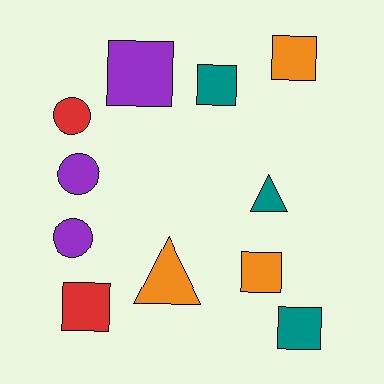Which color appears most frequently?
Purple, with 3 objects.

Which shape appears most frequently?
Square, with 6 objects.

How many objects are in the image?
There are 11 objects.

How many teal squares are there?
There are 2 teal squares.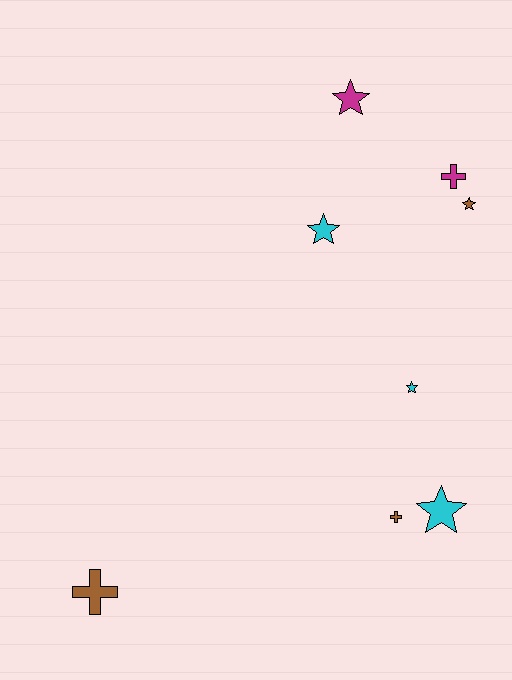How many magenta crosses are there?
There is 1 magenta cross.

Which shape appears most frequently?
Star, with 5 objects.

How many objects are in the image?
There are 8 objects.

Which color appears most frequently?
Brown, with 3 objects.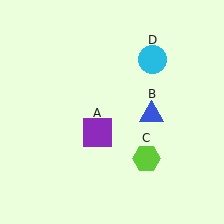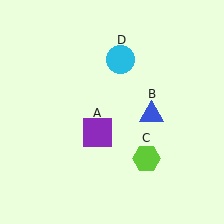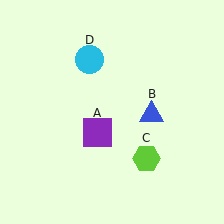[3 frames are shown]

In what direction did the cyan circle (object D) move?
The cyan circle (object D) moved left.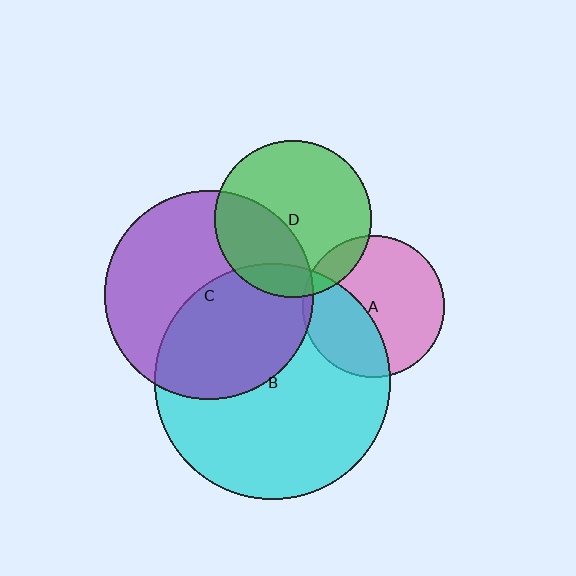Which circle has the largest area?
Circle B (cyan).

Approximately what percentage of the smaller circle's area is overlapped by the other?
Approximately 10%.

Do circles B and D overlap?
Yes.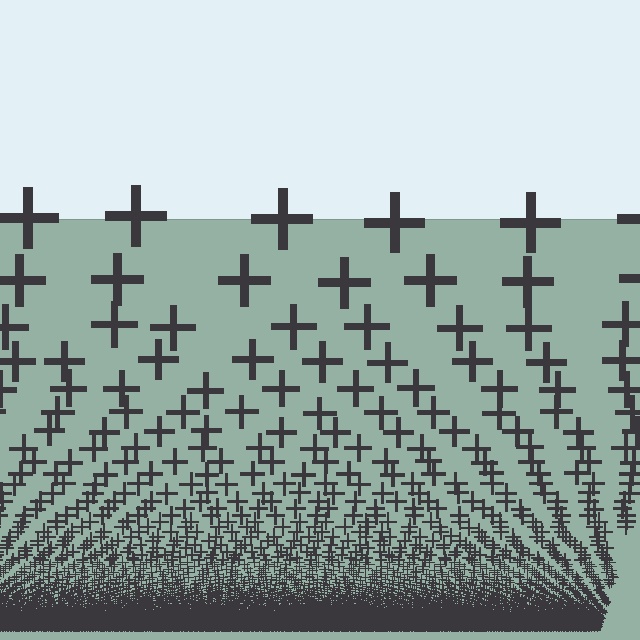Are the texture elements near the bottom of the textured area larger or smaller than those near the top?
Smaller. The gradient is inverted — elements near the bottom are smaller and denser.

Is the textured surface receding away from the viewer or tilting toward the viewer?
The surface appears to tilt toward the viewer. Texture elements get larger and sparser toward the top.